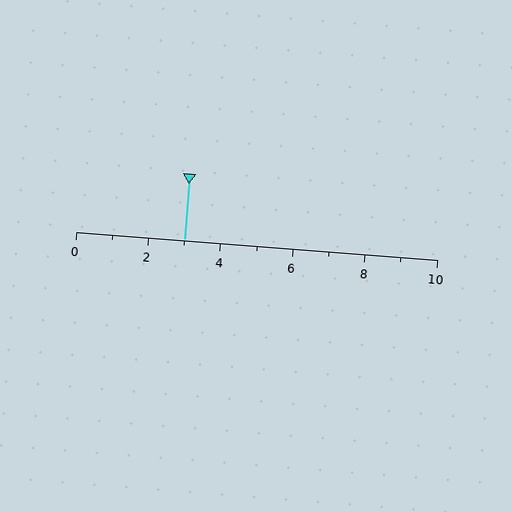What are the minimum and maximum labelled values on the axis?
The axis runs from 0 to 10.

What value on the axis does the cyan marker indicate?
The marker indicates approximately 3.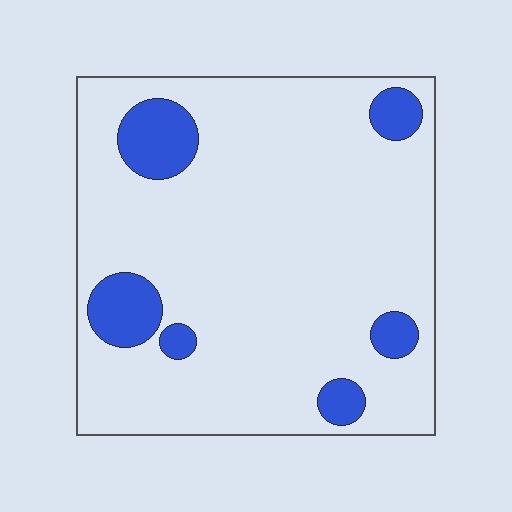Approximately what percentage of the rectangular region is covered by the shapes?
Approximately 15%.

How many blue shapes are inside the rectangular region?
6.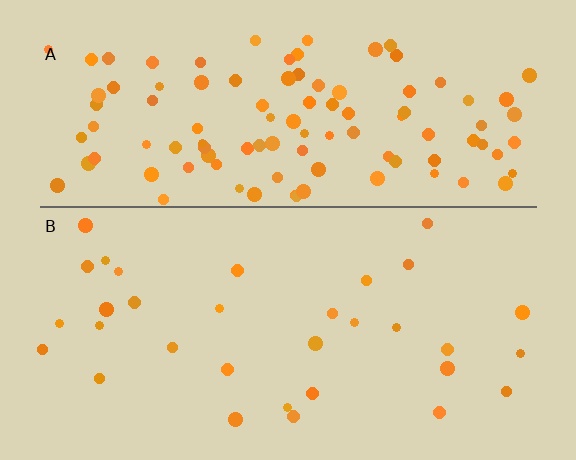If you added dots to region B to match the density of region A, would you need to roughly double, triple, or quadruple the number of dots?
Approximately triple.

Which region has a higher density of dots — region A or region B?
A (the top).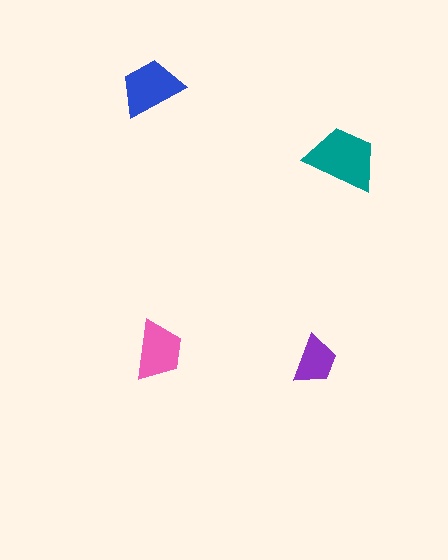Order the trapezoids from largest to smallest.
the teal one, the blue one, the pink one, the purple one.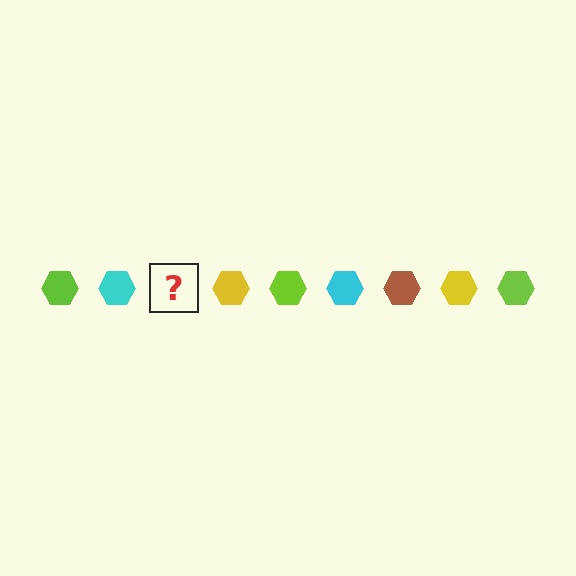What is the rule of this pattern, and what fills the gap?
The rule is that the pattern cycles through lime, cyan, brown, yellow hexagons. The gap should be filled with a brown hexagon.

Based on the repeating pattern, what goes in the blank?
The blank should be a brown hexagon.